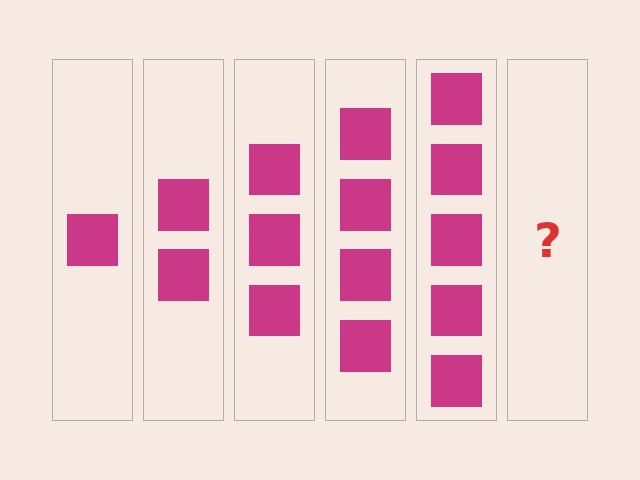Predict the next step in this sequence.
The next step is 6 squares.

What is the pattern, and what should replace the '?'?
The pattern is that each step adds one more square. The '?' should be 6 squares.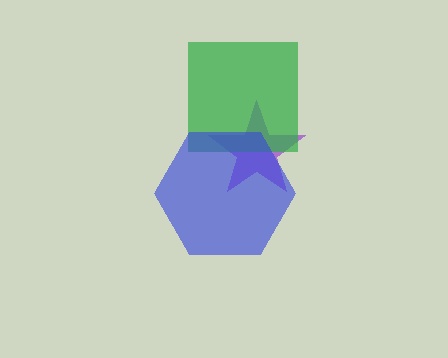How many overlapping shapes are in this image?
There are 3 overlapping shapes in the image.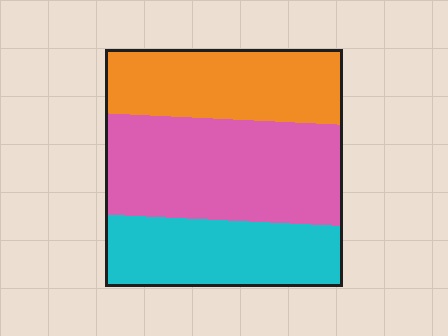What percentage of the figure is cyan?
Cyan covers about 30% of the figure.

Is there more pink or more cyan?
Pink.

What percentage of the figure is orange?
Orange covers 29% of the figure.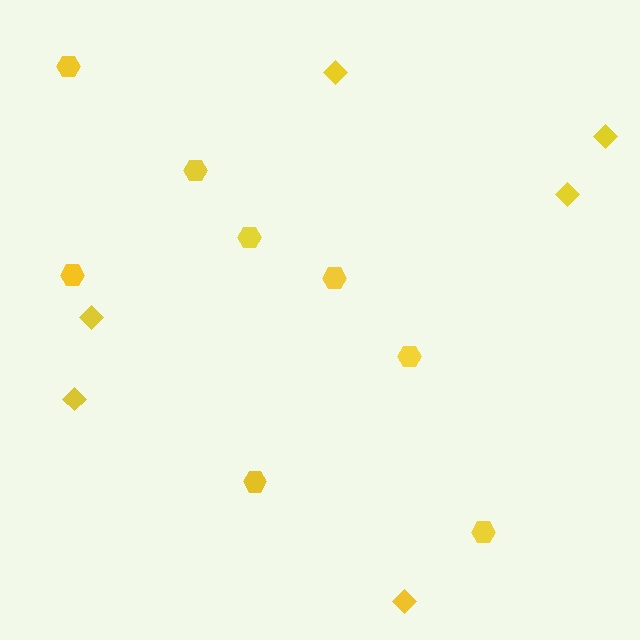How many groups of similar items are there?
There are 2 groups: one group of hexagons (8) and one group of diamonds (6).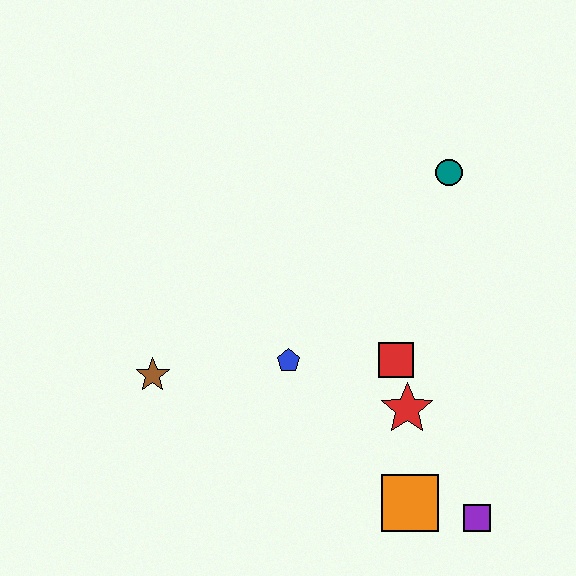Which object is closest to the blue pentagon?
The red square is closest to the blue pentagon.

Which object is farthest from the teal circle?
The brown star is farthest from the teal circle.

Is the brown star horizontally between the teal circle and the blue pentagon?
No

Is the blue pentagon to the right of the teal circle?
No